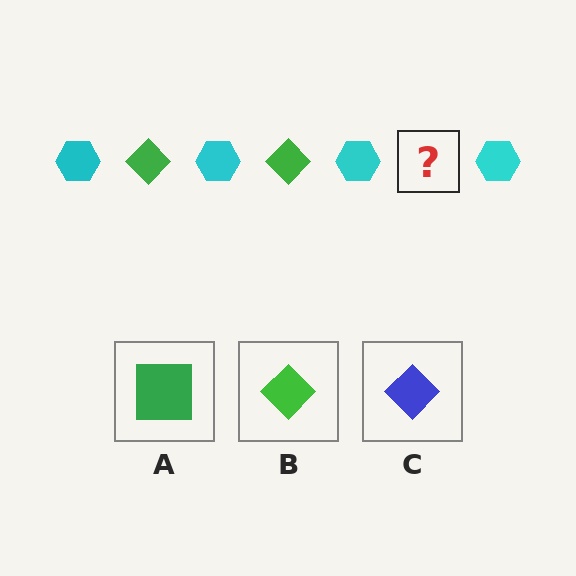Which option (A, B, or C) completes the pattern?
B.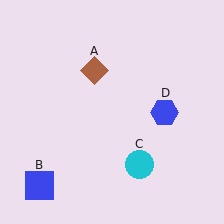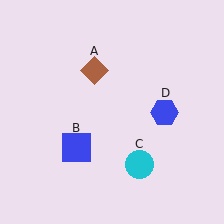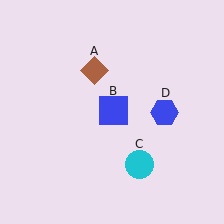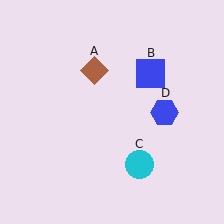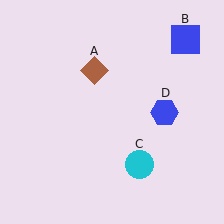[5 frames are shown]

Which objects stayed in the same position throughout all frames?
Brown diamond (object A) and cyan circle (object C) and blue hexagon (object D) remained stationary.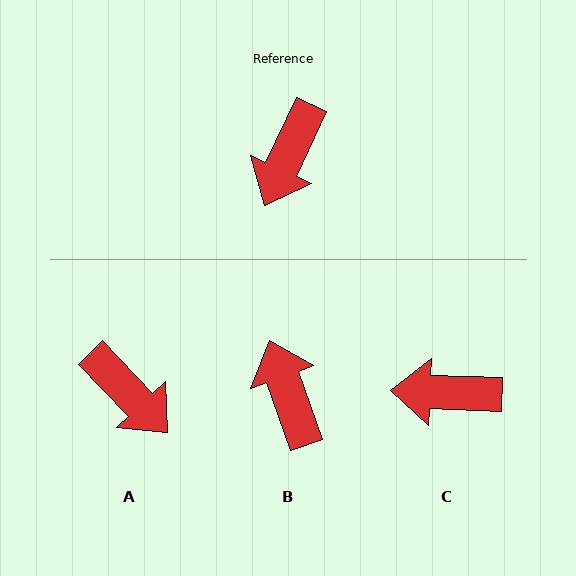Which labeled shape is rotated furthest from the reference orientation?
B, about 136 degrees away.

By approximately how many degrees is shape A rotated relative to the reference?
Approximately 69 degrees counter-clockwise.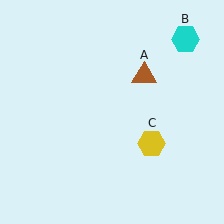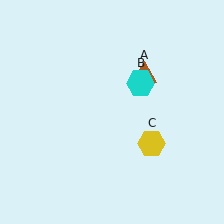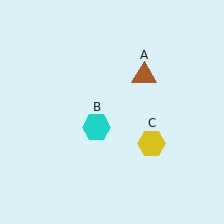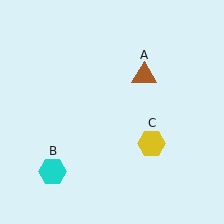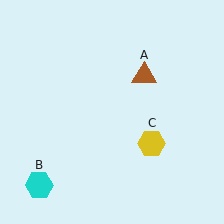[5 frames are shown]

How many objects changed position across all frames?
1 object changed position: cyan hexagon (object B).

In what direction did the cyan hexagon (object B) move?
The cyan hexagon (object B) moved down and to the left.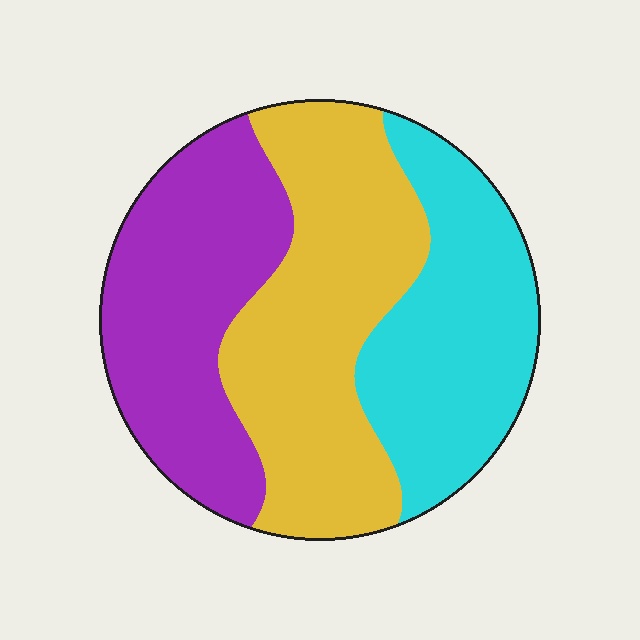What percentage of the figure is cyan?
Cyan takes up between a quarter and a half of the figure.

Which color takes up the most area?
Yellow, at roughly 40%.